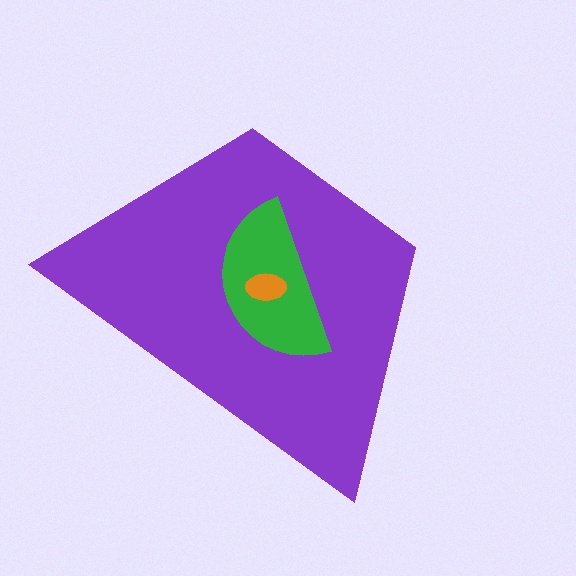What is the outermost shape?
The purple trapezoid.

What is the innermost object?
The orange ellipse.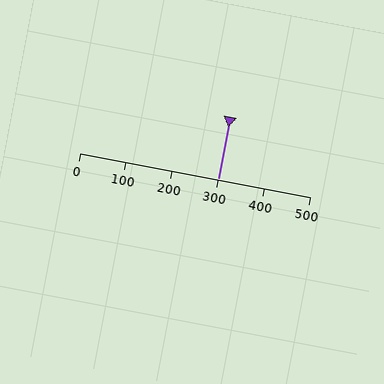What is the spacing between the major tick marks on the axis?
The major ticks are spaced 100 apart.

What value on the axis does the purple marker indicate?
The marker indicates approximately 300.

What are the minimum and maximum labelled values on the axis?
The axis runs from 0 to 500.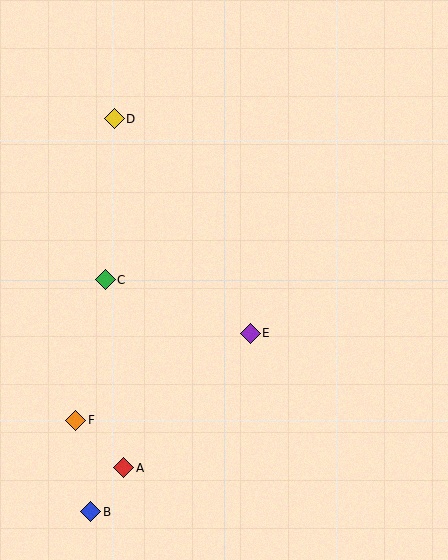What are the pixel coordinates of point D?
Point D is at (114, 119).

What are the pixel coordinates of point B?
Point B is at (91, 512).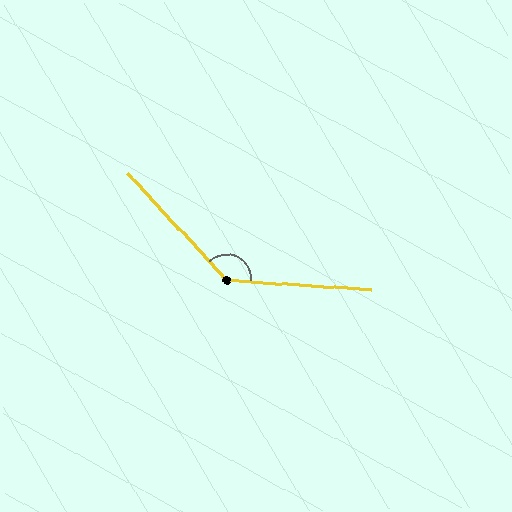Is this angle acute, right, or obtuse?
It is obtuse.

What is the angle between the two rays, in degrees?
Approximately 137 degrees.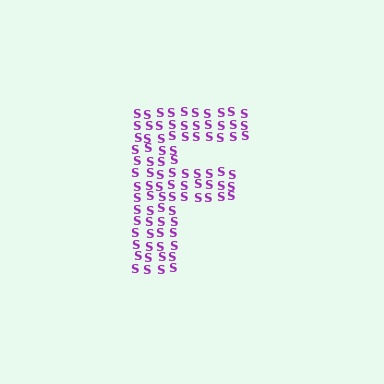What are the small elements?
The small elements are letter S's.